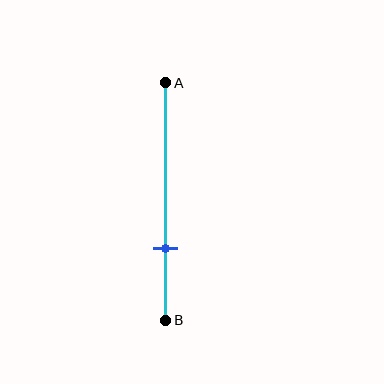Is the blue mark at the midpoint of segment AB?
No, the mark is at about 70% from A, not at the 50% midpoint.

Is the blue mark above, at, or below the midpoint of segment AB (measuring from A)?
The blue mark is below the midpoint of segment AB.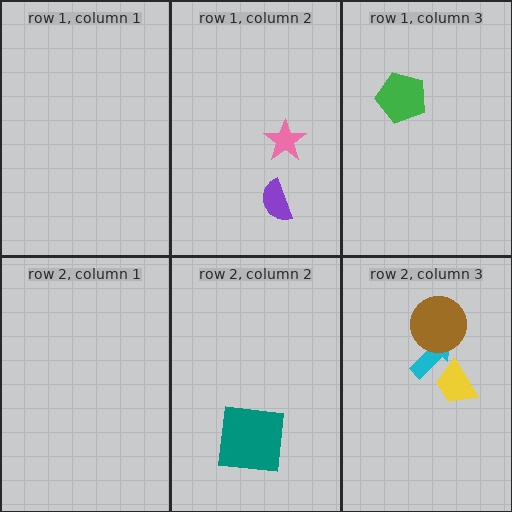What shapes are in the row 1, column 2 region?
The pink star, the purple semicircle.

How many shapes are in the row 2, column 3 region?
3.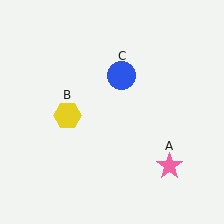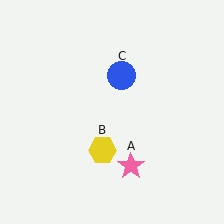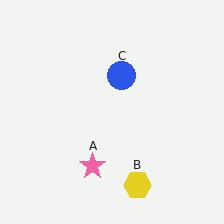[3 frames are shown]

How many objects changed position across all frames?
2 objects changed position: pink star (object A), yellow hexagon (object B).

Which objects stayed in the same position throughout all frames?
Blue circle (object C) remained stationary.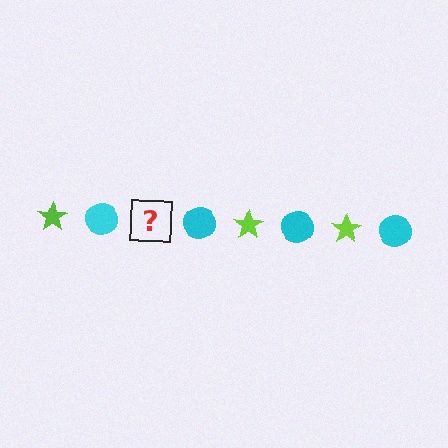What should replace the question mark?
The question mark should be replaced with a lime star.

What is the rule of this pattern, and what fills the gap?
The rule is that the pattern alternates between lime star and cyan circle. The gap should be filled with a lime star.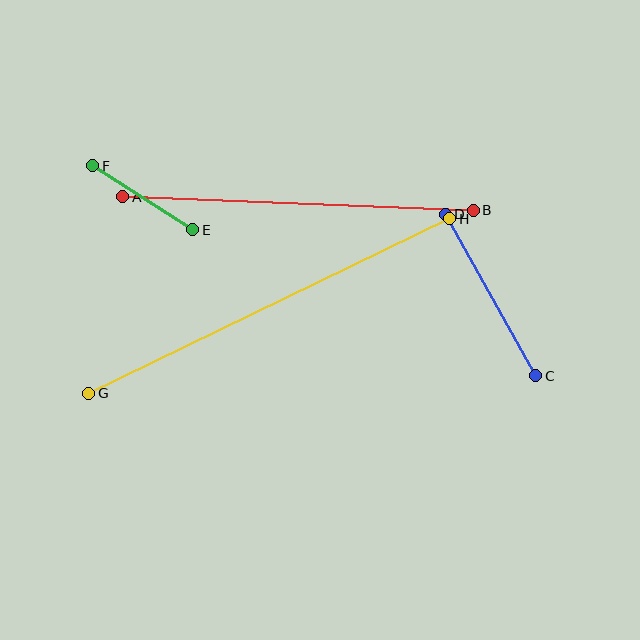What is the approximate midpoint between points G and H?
The midpoint is at approximately (269, 306) pixels.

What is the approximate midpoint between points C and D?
The midpoint is at approximately (490, 295) pixels.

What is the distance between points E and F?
The distance is approximately 119 pixels.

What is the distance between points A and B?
The distance is approximately 351 pixels.